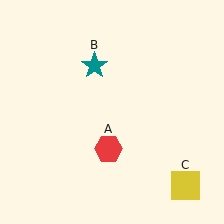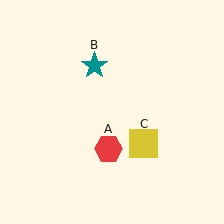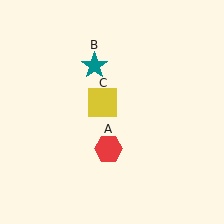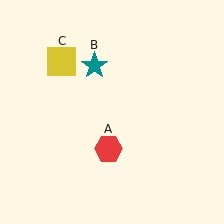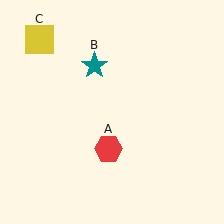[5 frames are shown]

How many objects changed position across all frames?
1 object changed position: yellow square (object C).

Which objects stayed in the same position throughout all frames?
Red hexagon (object A) and teal star (object B) remained stationary.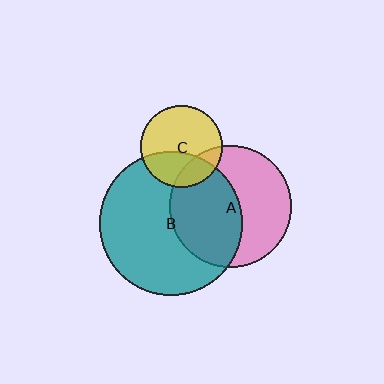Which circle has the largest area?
Circle B (teal).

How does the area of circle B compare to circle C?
Approximately 3.0 times.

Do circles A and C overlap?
Yes.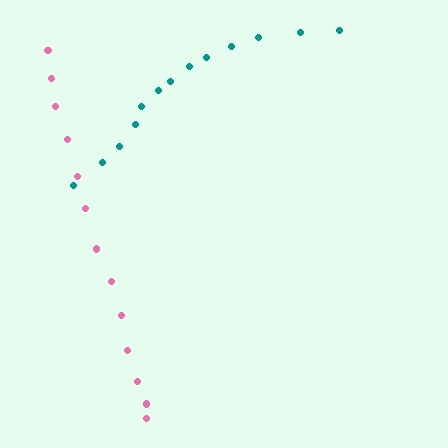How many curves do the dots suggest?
There are 2 distinct paths.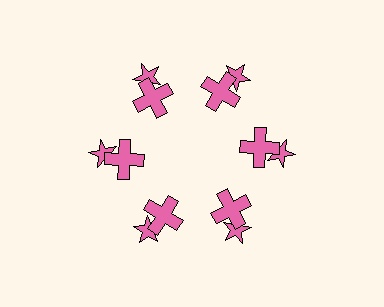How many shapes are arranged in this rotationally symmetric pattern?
There are 12 shapes, arranged in 6 groups of 2.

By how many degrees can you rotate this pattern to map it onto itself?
The pattern maps onto itself every 60 degrees of rotation.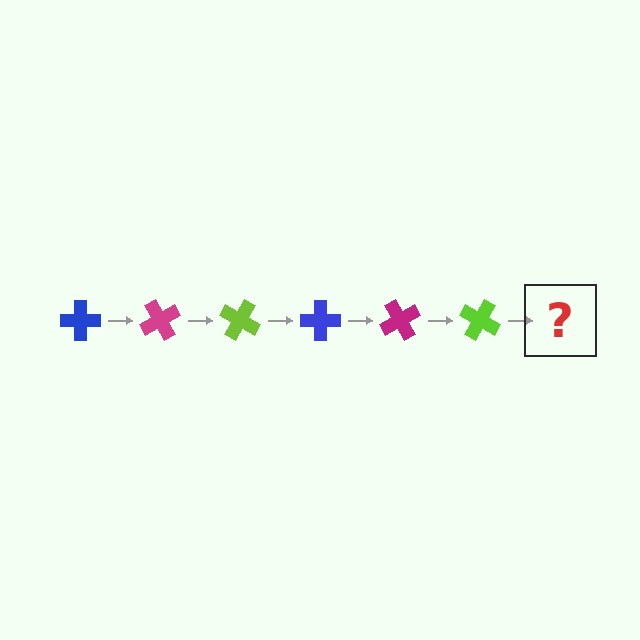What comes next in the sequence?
The next element should be a blue cross, rotated 360 degrees from the start.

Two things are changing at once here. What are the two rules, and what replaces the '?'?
The two rules are that it rotates 60 degrees each step and the color cycles through blue, magenta, and lime. The '?' should be a blue cross, rotated 360 degrees from the start.